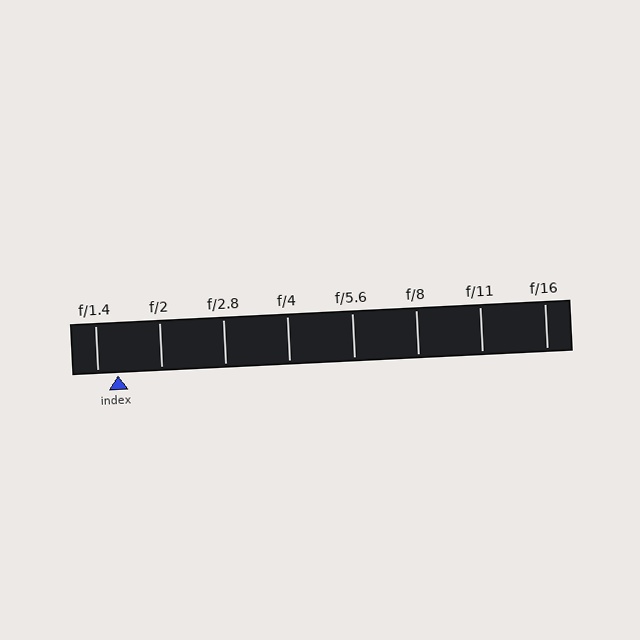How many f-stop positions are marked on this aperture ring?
There are 8 f-stop positions marked.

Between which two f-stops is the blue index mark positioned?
The index mark is between f/1.4 and f/2.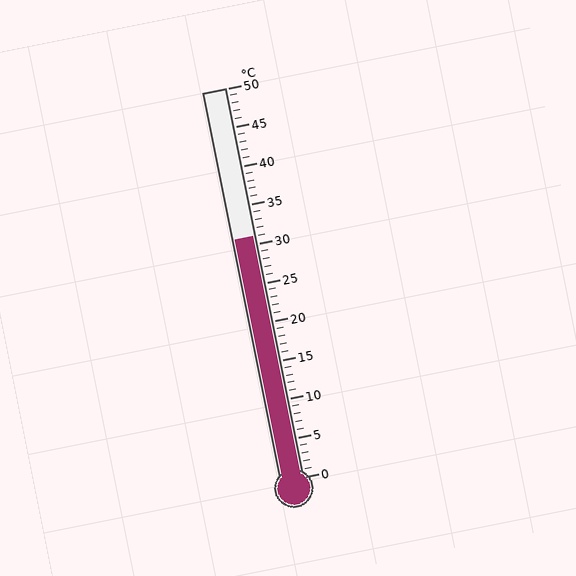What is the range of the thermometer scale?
The thermometer scale ranges from 0°C to 50°C.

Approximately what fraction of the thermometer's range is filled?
The thermometer is filled to approximately 60% of its range.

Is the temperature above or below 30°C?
The temperature is above 30°C.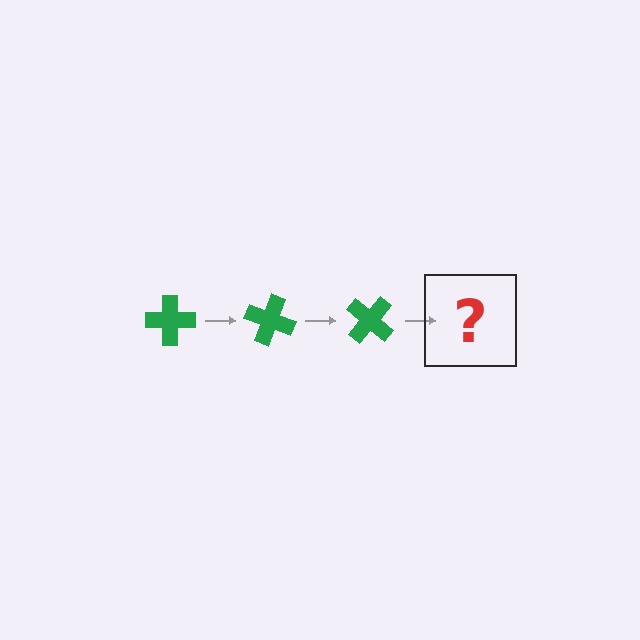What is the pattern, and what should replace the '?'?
The pattern is that the cross rotates 20 degrees each step. The '?' should be a green cross rotated 60 degrees.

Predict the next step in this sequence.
The next step is a green cross rotated 60 degrees.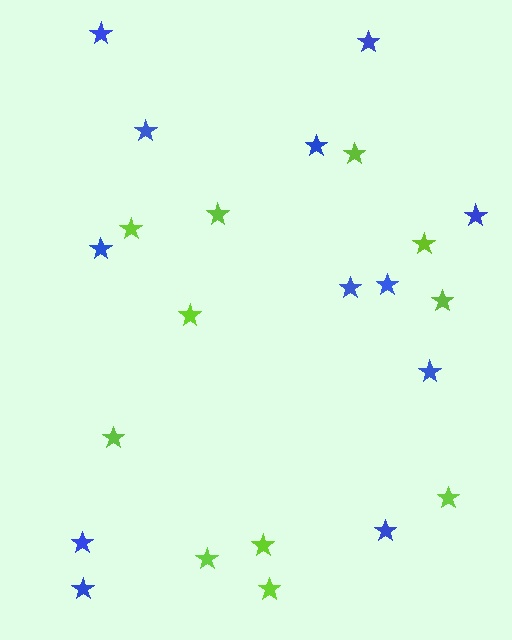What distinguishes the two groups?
There are 2 groups: one group of blue stars (12) and one group of lime stars (11).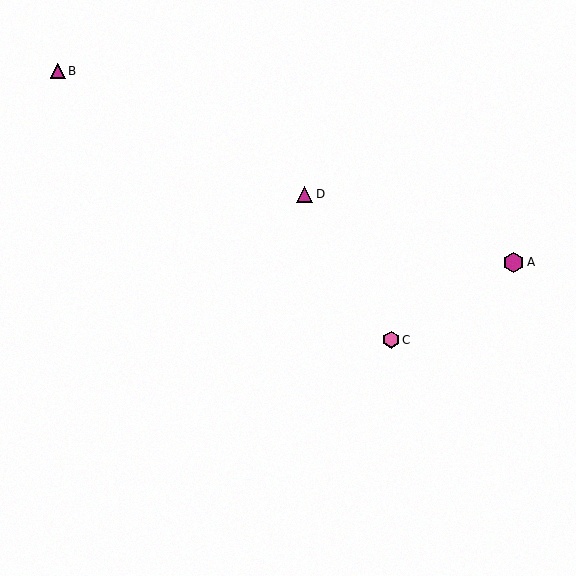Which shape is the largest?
The magenta hexagon (labeled A) is the largest.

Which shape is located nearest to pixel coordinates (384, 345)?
The pink hexagon (labeled C) at (391, 340) is nearest to that location.